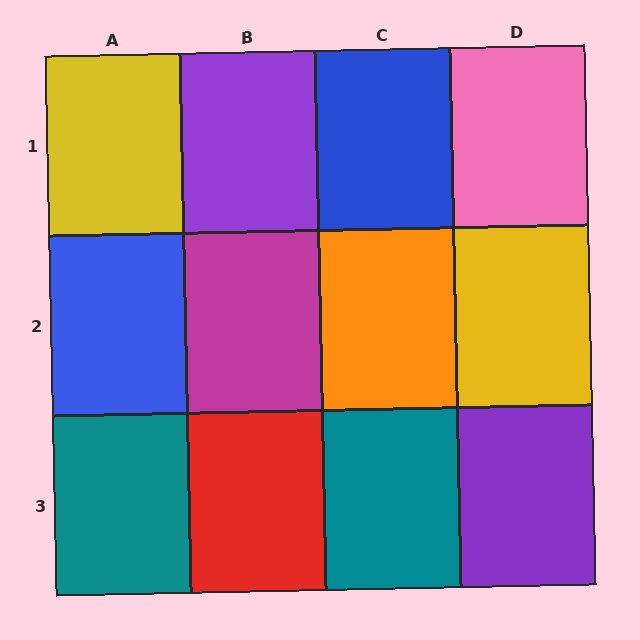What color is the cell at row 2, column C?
Orange.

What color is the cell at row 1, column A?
Yellow.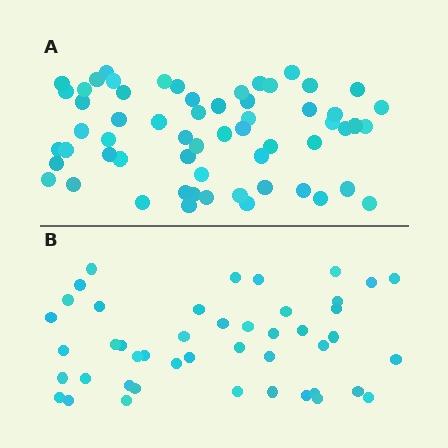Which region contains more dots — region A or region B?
Region A (the top region) has more dots.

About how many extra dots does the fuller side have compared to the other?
Region A has approximately 15 more dots than region B.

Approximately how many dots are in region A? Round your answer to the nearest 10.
About 60 dots.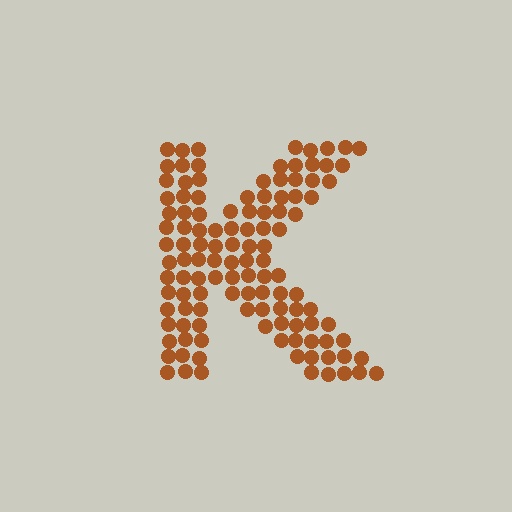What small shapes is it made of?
It is made of small circles.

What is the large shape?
The large shape is the letter K.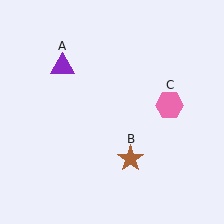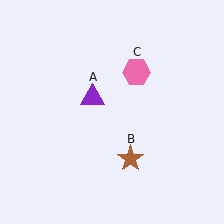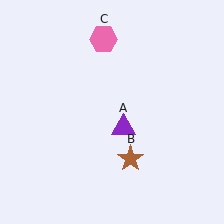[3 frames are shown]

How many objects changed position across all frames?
2 objects changed position: purple triangle (object A), pink hexagon (object C).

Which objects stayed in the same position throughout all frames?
Brown star (object B) remained stationary.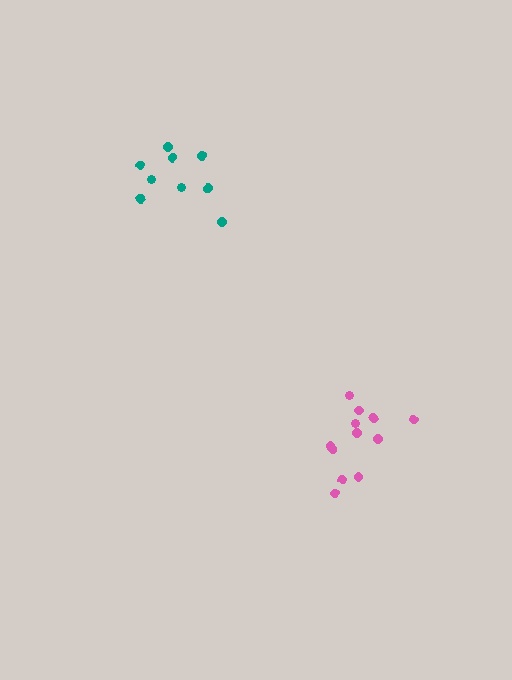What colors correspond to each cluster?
The clusters are colored: teal, pink.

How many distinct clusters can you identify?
There are 2 distinct clusters.